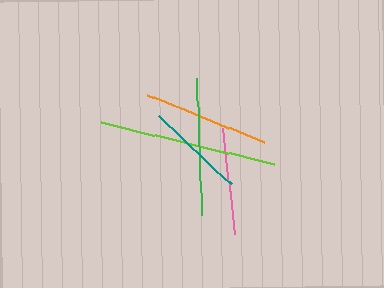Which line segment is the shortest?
The teal line is the shortest at approximately 99 pixels.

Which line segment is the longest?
The lime line is the longest at approximately 178 pixels.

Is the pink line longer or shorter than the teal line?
The pink line is longer than the teal line.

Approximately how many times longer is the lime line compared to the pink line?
The lime line is approximately 1.7 times the length of the pink line.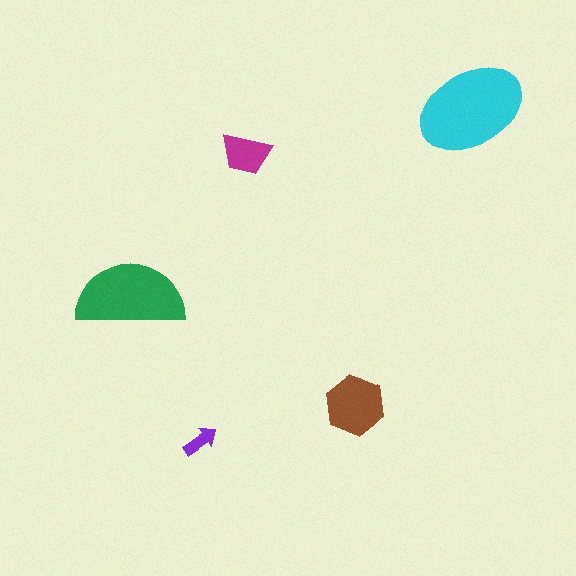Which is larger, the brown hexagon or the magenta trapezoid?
The brown hexagon.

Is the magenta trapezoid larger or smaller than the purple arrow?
Larger.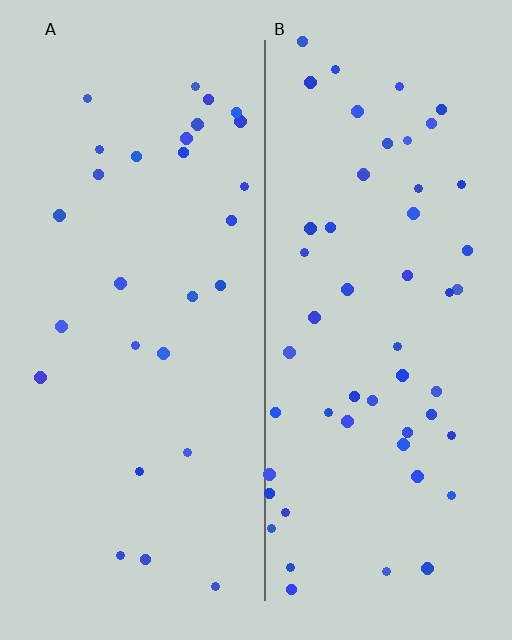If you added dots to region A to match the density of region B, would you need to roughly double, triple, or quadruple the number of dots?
Approximately double.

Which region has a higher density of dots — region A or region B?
B (the right).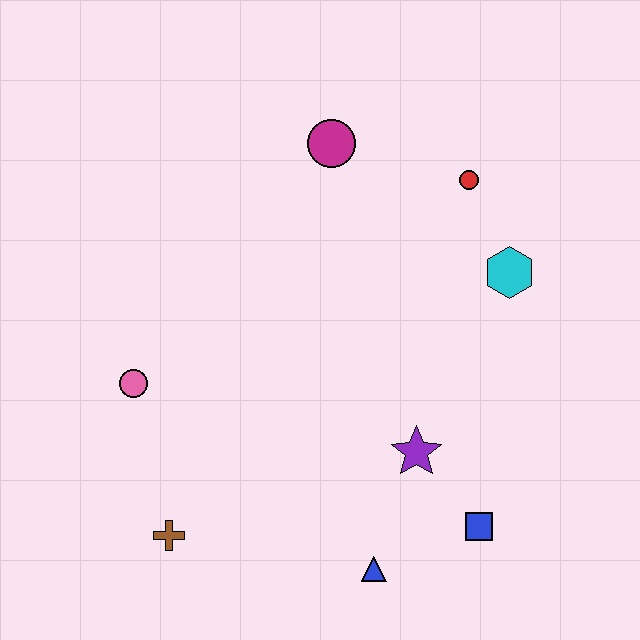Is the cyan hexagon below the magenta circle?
Yes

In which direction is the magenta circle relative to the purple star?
The magenta circle is above the purple star.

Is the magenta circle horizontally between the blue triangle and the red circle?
No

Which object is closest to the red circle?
The cyan hexagon is closest to the red circle.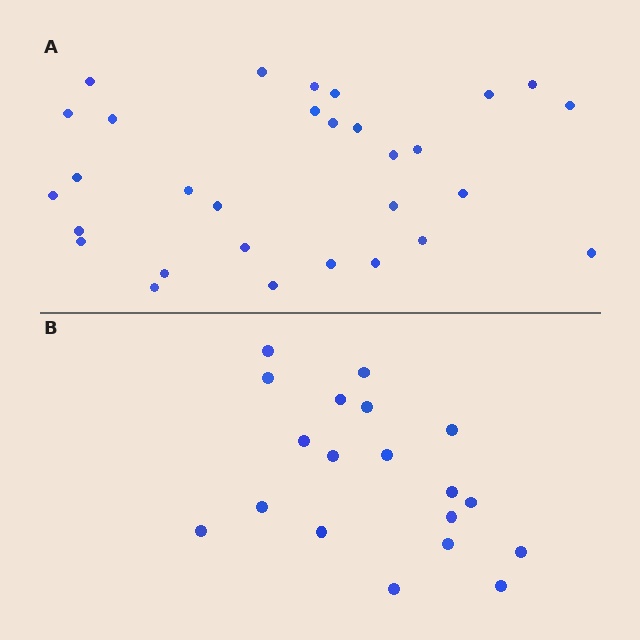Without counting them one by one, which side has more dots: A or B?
Region A (the top region) has more dots.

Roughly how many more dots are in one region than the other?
Region A has roughly 12 or so more dots than region B.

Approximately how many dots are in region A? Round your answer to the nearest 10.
About 30 dots.